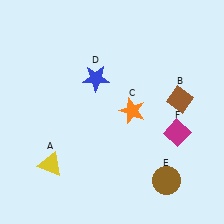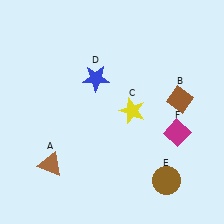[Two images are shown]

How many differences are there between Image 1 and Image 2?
There are 2 differences between the two images.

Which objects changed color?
A changed from yellow to brown. C changed from orange to yellow.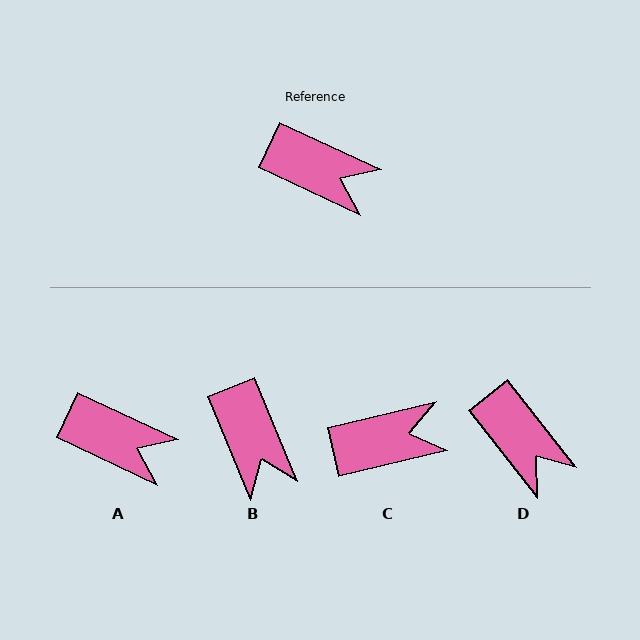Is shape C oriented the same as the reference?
No, it is off by about 39 degrees.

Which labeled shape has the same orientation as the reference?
A.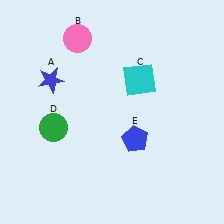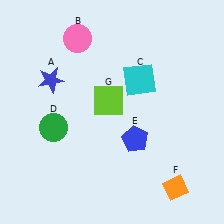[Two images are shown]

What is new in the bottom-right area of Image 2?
An orange diamond (F) was added in the bottom-right area of Image 2.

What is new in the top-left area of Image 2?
A lime square (G) was added in the top-left area of Image 2.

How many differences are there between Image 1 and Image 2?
There are 2 differences between the two images.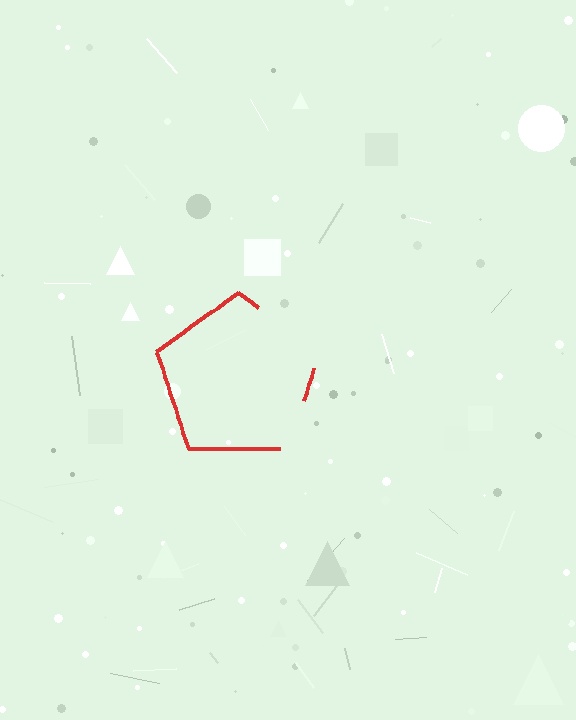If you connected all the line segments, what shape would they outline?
They would outline a pentagon.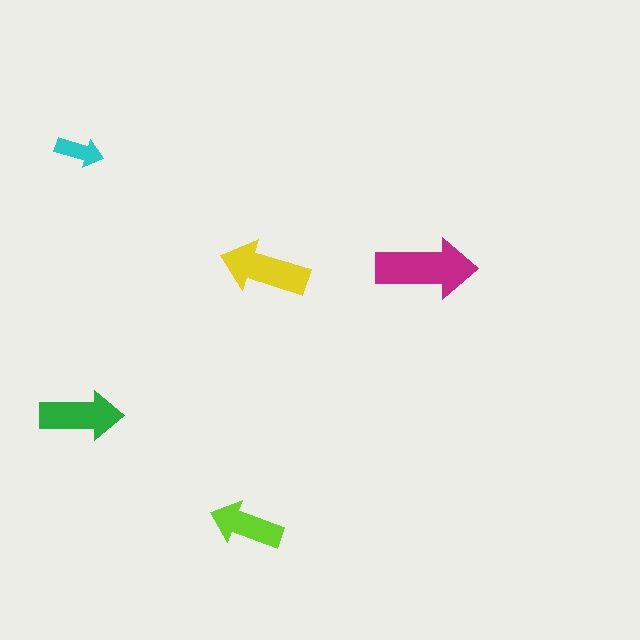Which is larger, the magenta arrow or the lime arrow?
The magenta one.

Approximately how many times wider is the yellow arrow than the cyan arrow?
About 2 times wider.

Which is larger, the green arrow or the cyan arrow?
The green one.